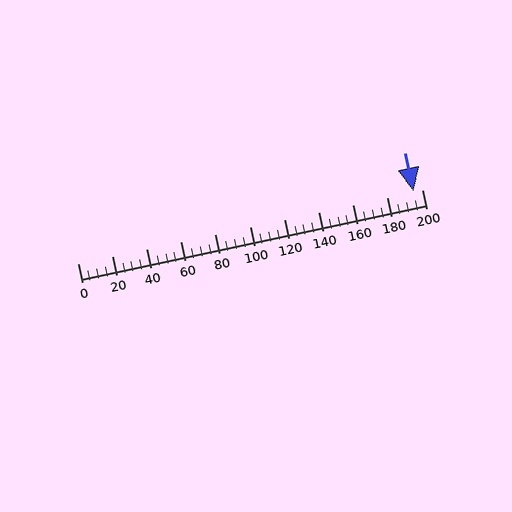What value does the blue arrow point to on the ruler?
The blue arrow points to approximately 195.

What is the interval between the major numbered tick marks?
The major tick marks are spaced 20 units apart.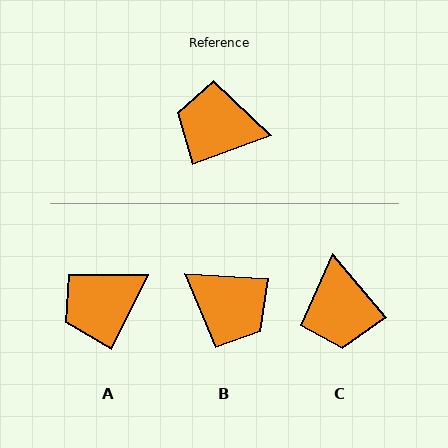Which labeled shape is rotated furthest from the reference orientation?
B, about 157 degrees away.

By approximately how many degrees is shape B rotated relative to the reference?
Approximately 157 degrees counter-clockwise.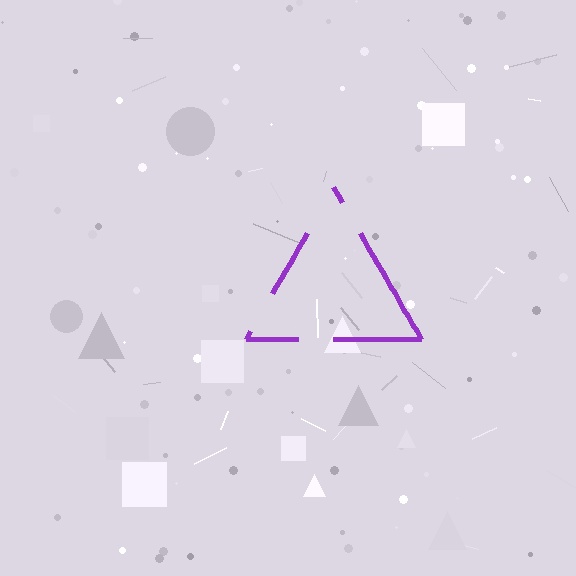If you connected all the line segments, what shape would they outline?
They would outline a triangle.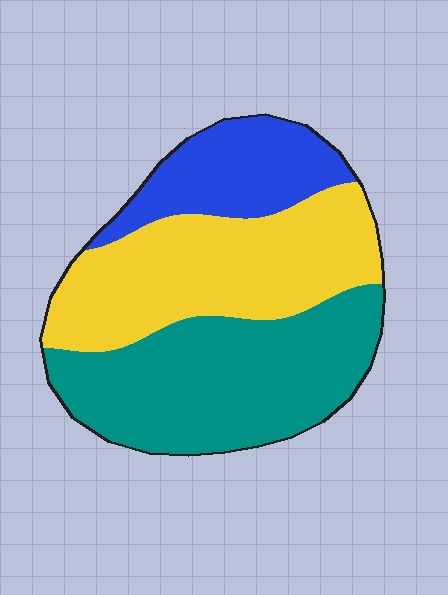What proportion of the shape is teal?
Teal covers 42% of the shape.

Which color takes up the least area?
Blue, at roughly 20%.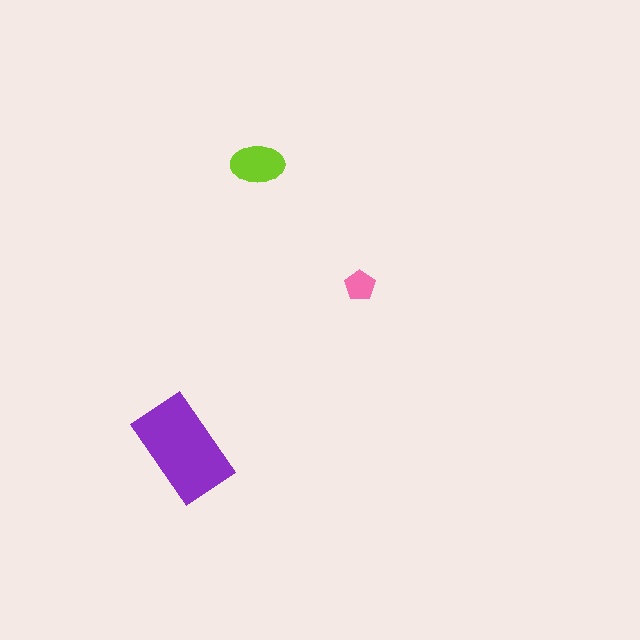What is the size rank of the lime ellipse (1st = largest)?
2nd.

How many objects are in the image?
There are 3 objects in the image.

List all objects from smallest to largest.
The pink pentagon, the lime ellipse, the purple rectangle.